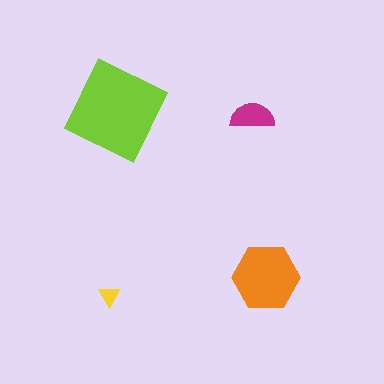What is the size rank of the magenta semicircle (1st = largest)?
3rd.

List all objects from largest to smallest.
The lime diamond, the orange hexagon, the magenta semicircle, the yellow triangle.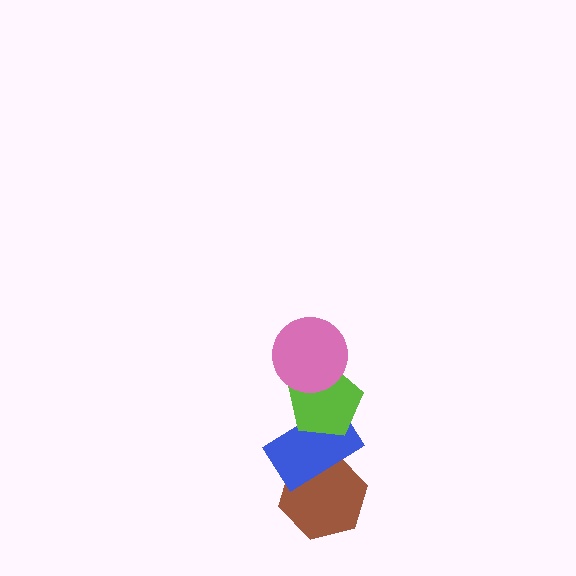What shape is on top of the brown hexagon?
The blue rectangle is on top of the brown hexagon.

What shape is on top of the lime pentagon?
The pink circle is on top of the lime pentagon.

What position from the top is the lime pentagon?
The lime pentagon is 2nd from the top.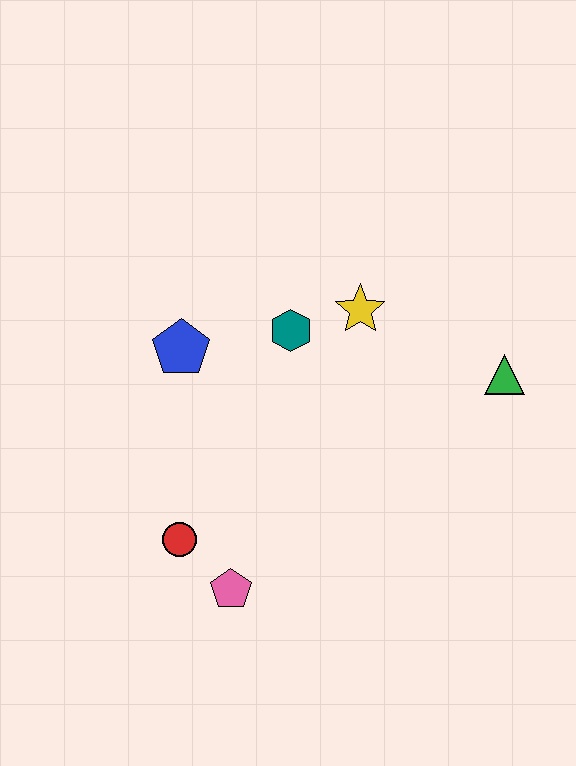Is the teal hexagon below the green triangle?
No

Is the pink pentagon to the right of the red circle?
Yes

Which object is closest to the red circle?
The pink pentagon is closest to the red circle.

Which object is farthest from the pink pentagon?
The green triangle is farthest from the pink pentagon.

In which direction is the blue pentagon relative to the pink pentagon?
The blue pentagon is above the pink pentagon.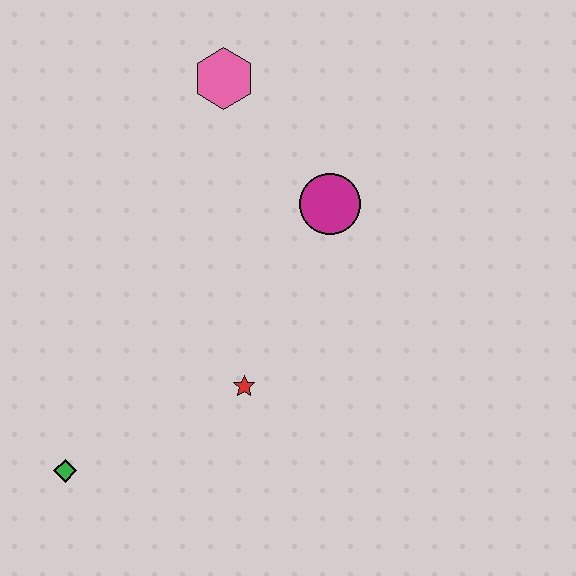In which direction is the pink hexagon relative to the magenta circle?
The pink hexagon is above the magenta circle.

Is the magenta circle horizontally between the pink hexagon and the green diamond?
No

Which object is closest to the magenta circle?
The pink hexagon is closest to the magenta circle.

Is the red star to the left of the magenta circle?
Yes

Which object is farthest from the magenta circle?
The green diamond is farthest from the magenta circle.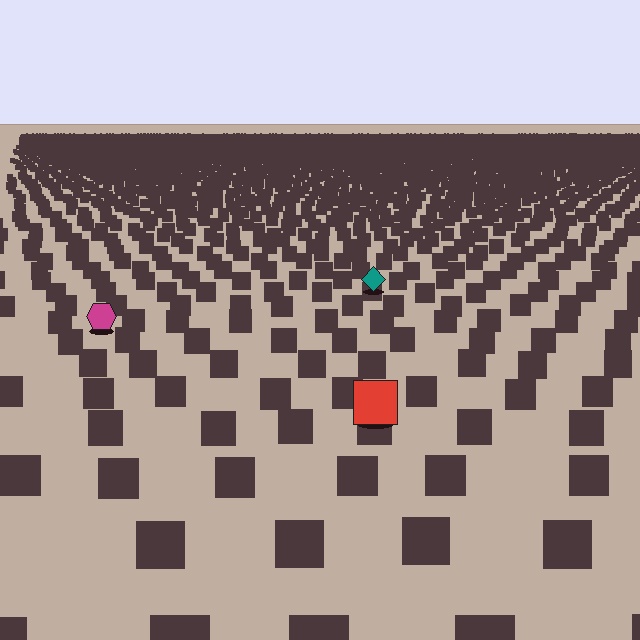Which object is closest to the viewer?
The red square is closest. The texture marks near it are larger and more spread out.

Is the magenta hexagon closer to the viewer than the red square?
No. The red square is closer — you can tell from the texture gradient: the ground texture is coarser near it.